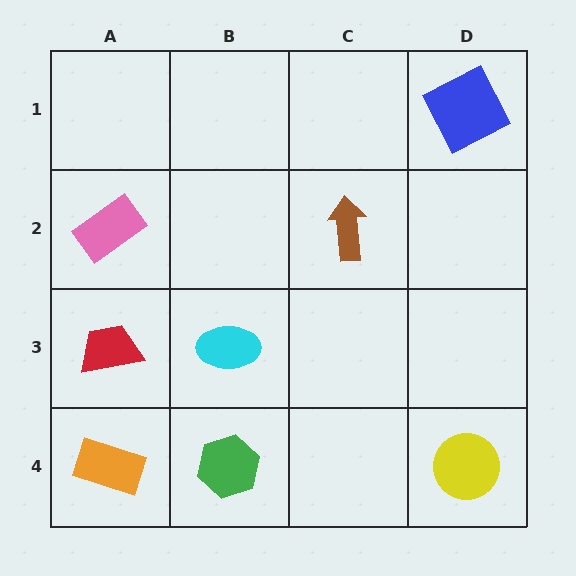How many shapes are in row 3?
2 shapes.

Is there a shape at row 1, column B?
No, that cell is empty.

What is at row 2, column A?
A pink rectangle.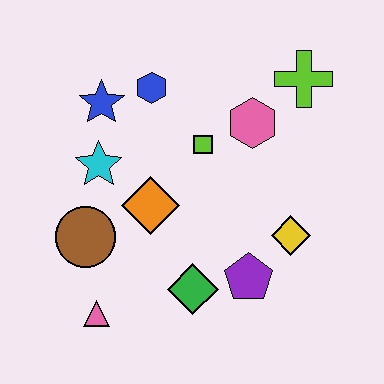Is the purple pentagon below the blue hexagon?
Yes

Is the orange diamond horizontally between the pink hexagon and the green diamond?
No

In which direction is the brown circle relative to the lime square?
The brown circle is to the left of the lime square.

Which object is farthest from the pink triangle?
The lime cross is farthest from the pink triangle.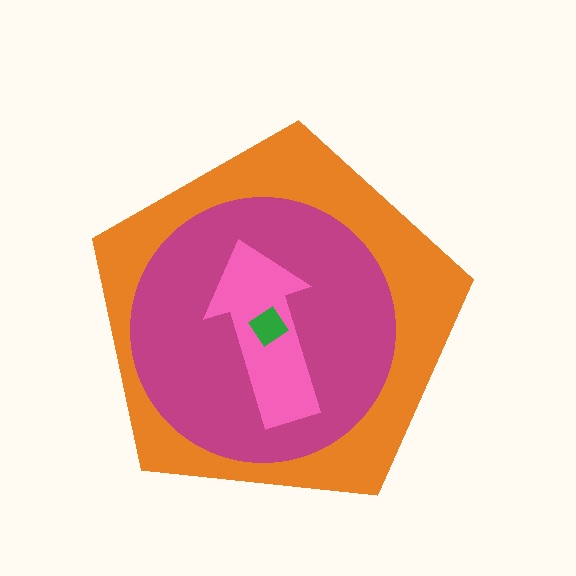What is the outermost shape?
The orange pentagon.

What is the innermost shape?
The green diamond.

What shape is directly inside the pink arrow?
The green diamond.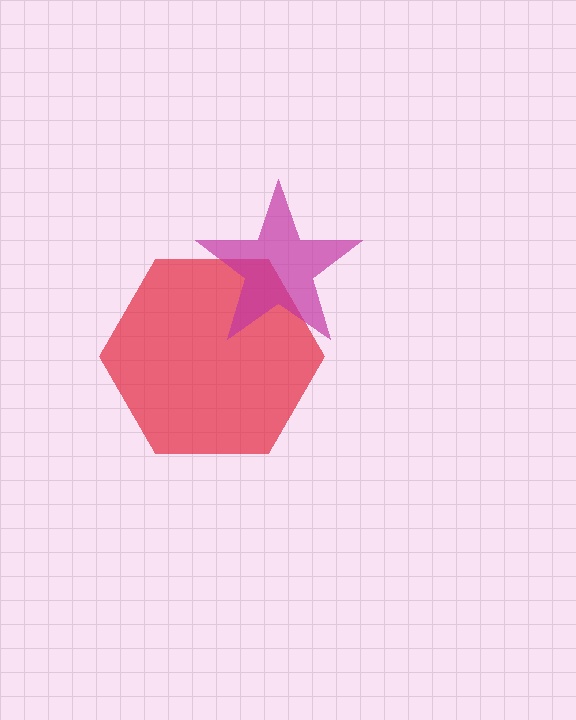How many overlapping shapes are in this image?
There are 2 overlapping shapes in the image.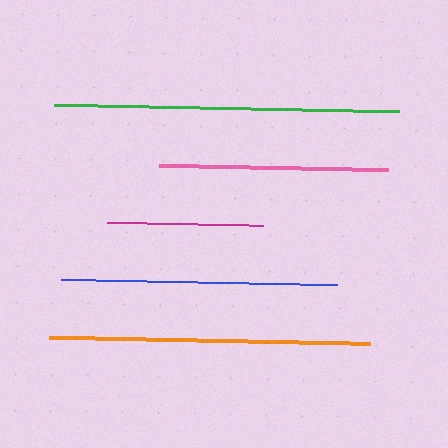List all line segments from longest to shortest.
From longest to shortest: green, orange, blue, pink, magenta.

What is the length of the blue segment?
The blue segment is approximately 275 pixels long.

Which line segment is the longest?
The green line is the longest at approximately 345 pixels.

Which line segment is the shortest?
The magenta line is the shortest at approximately 155 pixels.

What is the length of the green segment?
The green segment is approximately 345 pixels long.